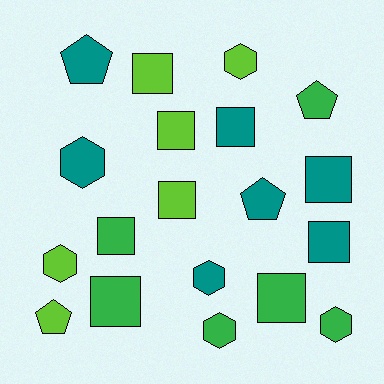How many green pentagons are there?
There is 1 green pentagon.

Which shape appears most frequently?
Square, with 9 objects.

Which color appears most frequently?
Teal, with 7 objects.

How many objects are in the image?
There are 19 objects.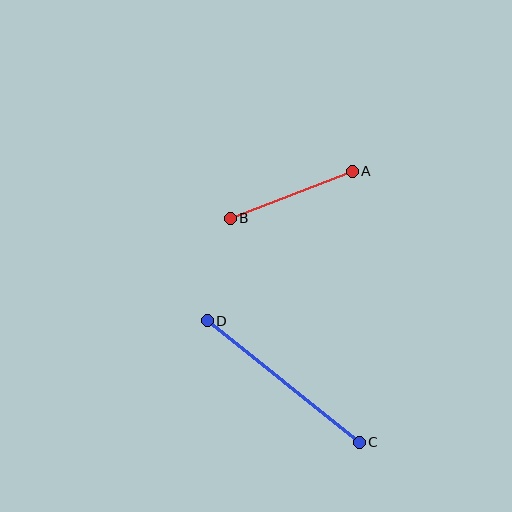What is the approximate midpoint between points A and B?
The midpoint is at approximately (291, 195) pixels.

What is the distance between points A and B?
The distance is approximately 131 pixels.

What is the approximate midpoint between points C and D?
The midpoint is at approximately (283, 381) pixels.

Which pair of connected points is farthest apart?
Points C and D are farthest apart.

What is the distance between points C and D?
The distance is approximately 195 pixels.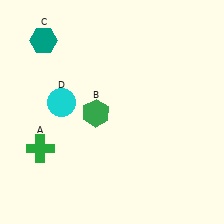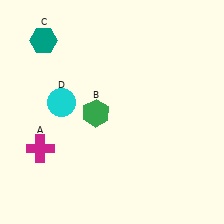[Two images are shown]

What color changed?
The cross (A) changed from green in Image 1 to magenta in Image 2.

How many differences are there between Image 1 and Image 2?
There is 1 difference between the two images.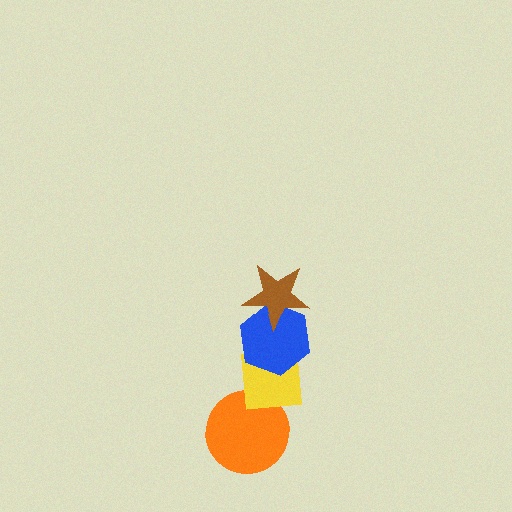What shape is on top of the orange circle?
The yellow square is on top of the orange circle.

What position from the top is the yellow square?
The yellow square is 3rd from the top.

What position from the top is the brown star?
The brown star is 1st from the top.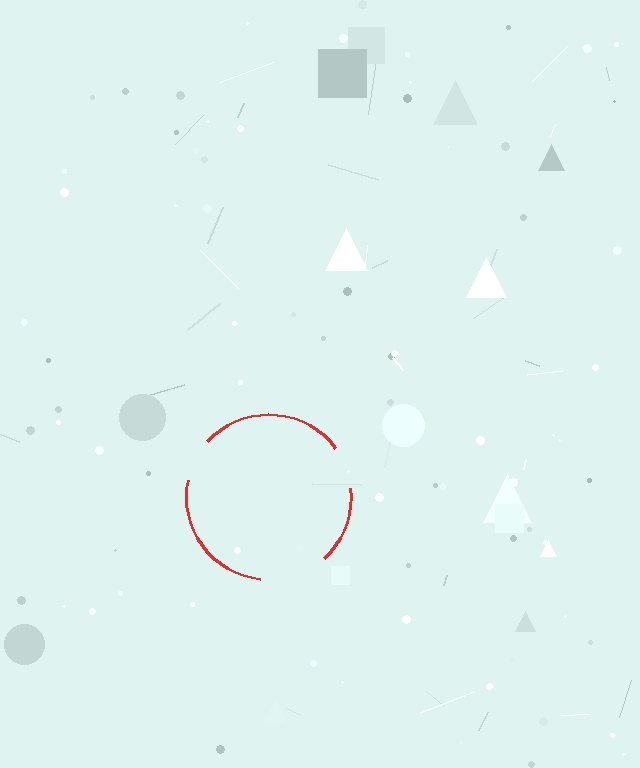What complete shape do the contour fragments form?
The contour fragments form a circle.